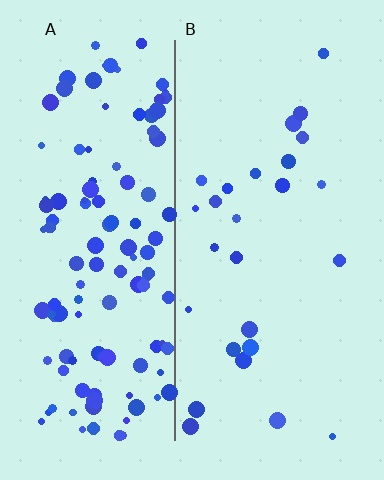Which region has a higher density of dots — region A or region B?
A (the left).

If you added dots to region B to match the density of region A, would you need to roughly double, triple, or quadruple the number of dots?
Approximately quadruple.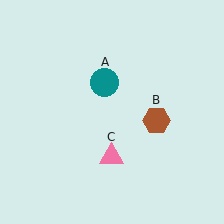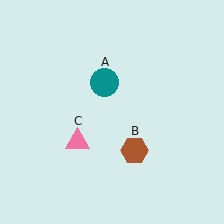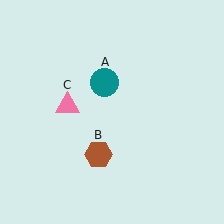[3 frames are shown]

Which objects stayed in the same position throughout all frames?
Teal circle (object A) remained stationary.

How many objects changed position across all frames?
2 objects changed position: brown hexagon (object B), pink triangle (object C).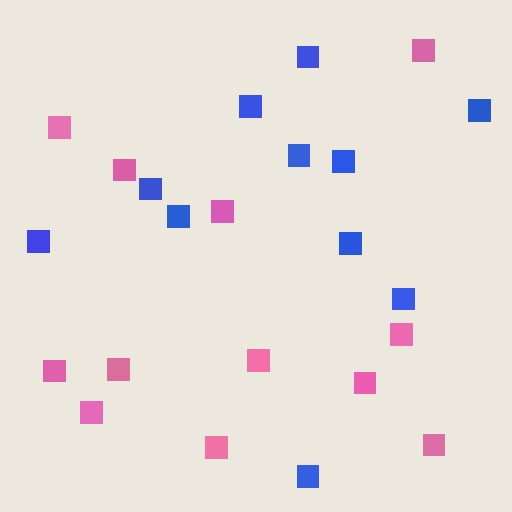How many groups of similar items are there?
There are 2 groups: one group of pink squares (12) and one group of blue squares (11).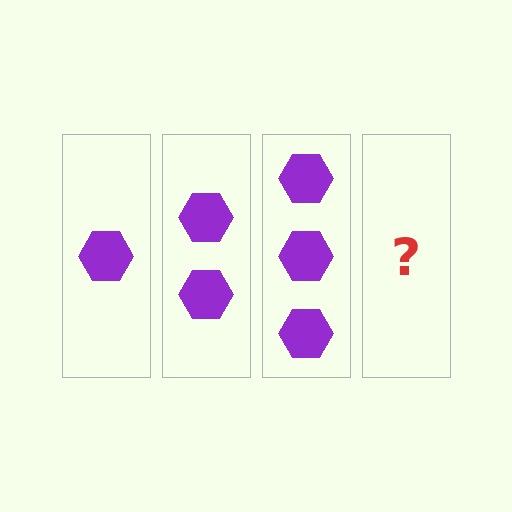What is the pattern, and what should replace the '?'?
The pattern is that each step adds one more hexagon. The '?' should be 4 hexagons.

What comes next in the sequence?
The next element should be 4 hexagons.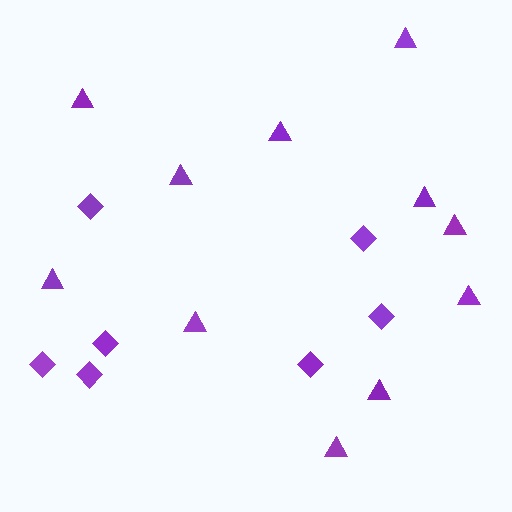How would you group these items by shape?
There are 2 groups: one group of diamonds (7) and one group of triangles (11).